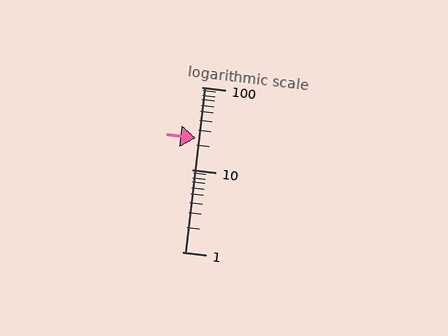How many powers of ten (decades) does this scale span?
The scale spans 2 decades, from 1 to 100.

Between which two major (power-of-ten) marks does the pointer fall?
The pointer is between 10 and 100.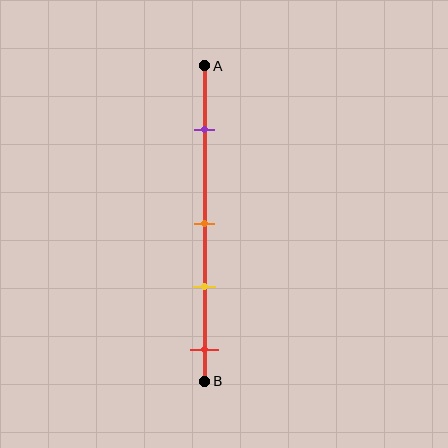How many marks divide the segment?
There are 4 marks dividing the segment.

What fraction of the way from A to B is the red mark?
The red mark is approximately 90% (0.9) of the way from A to B.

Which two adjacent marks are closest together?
The orange and yellow marks are the closest adjacent pair.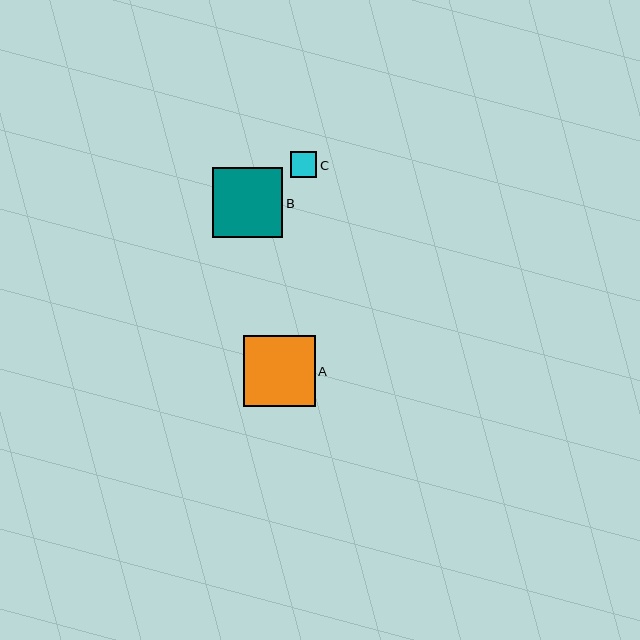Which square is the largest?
Square A is the largest with a size of approximately 72 pixels.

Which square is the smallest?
Square C is the smallest with a size of approximately 26 pixels.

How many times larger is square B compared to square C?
Square B is approximately 2.6 times the size of square C.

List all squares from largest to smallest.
From largest to smallest: A, B, C.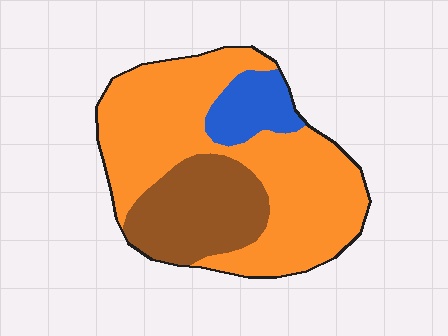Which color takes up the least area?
Blue, at roughly 10%.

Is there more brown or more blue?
Brown.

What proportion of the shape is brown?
Brown covers about 25% of the shape.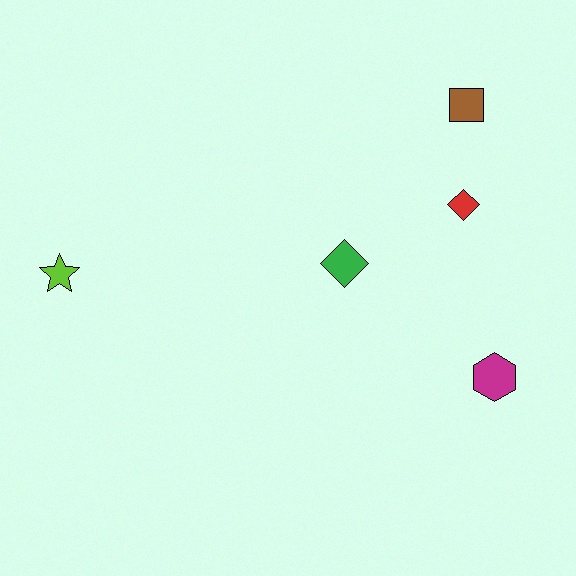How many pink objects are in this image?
There are no pink objects.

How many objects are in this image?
There are 5 objects.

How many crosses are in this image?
There are no crosses.